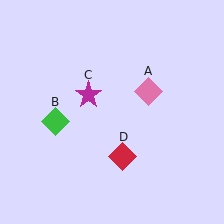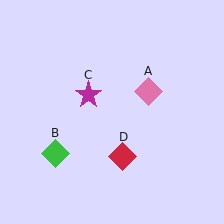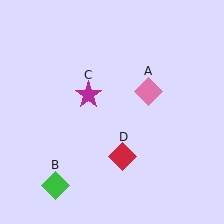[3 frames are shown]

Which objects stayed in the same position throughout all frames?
Pink diamond (object A) and magenta star (object C) and red diamond (object D) remained stationary.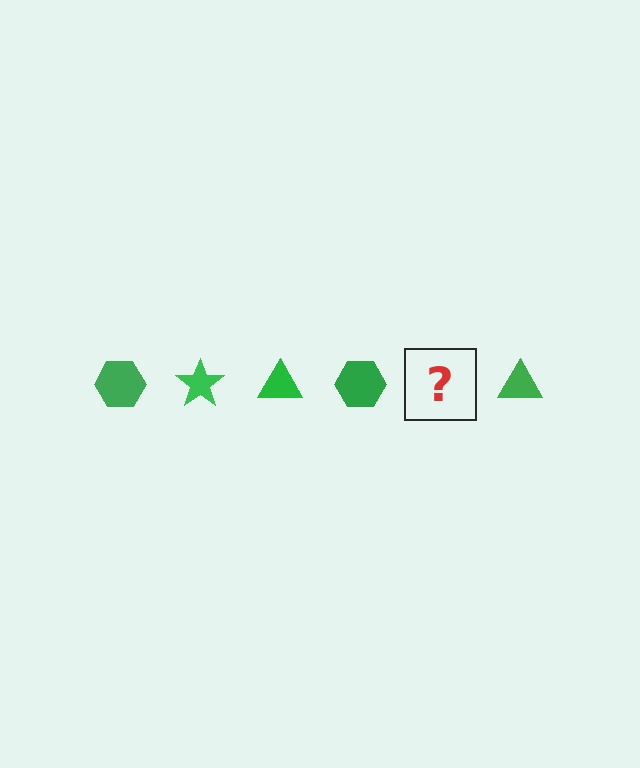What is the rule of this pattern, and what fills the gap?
The rule is that the pattern cycles through hexagon, star, triangle shapes in green. The gap should be filled with a green star.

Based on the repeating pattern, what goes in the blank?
The blank should be a green star.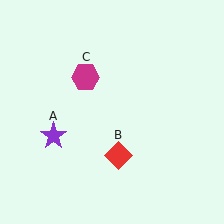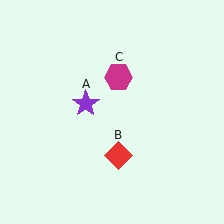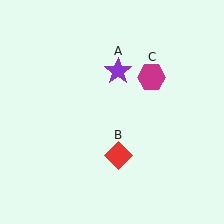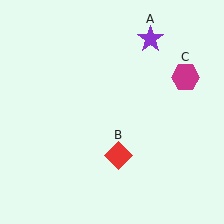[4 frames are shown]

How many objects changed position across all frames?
2 objects changed position: purple star (object A), magenta hexagon (object C).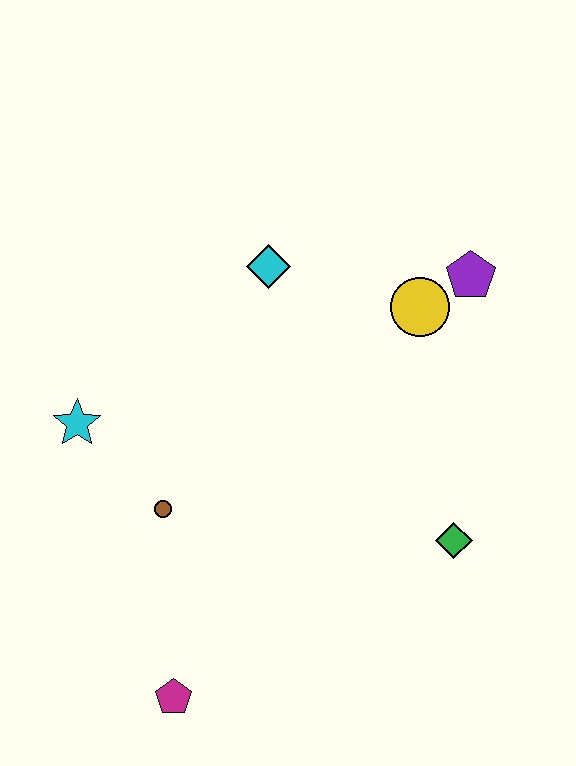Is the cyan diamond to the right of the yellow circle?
No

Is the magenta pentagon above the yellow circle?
No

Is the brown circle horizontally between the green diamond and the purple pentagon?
No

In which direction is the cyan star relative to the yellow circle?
The cyan star is to the left of the yellow circle.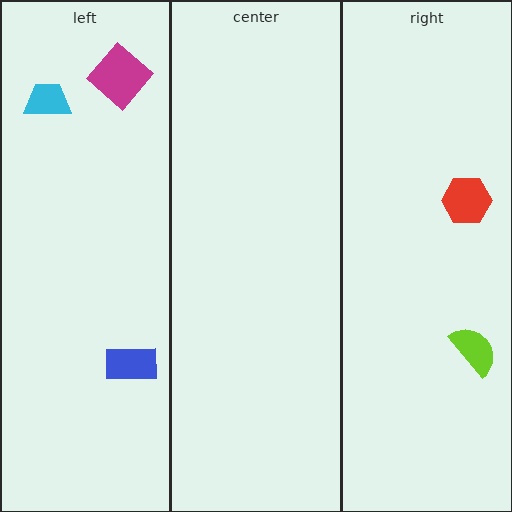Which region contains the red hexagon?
The right region.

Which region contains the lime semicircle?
The right region.